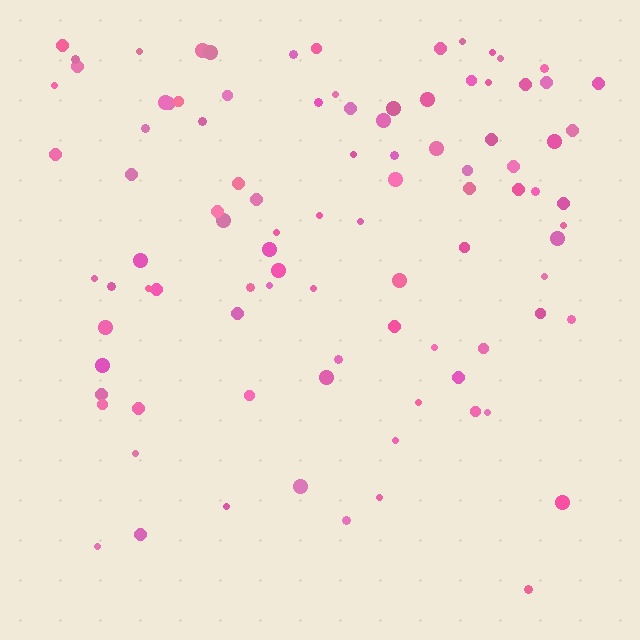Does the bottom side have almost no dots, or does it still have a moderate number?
Still a moderate number, just noticeably fewer than the top.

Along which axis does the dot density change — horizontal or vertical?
Vertical.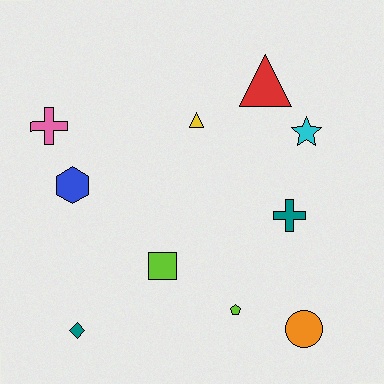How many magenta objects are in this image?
There are no magenta objects.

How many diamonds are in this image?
There is 1 diamond.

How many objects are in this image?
There are 10 objects.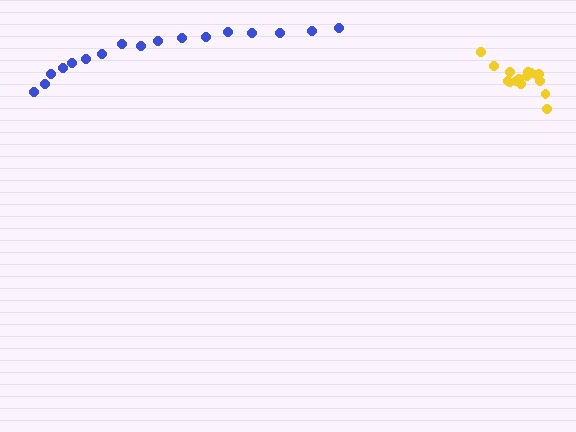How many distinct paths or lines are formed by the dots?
There are 2 distinct paths.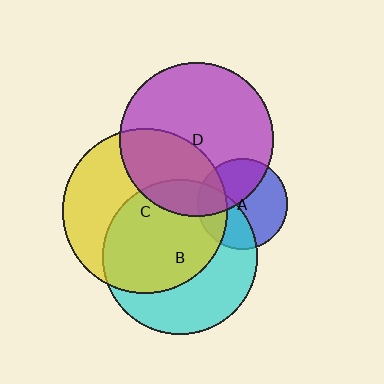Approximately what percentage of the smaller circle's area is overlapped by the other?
Approximately 40%.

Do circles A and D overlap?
Yes.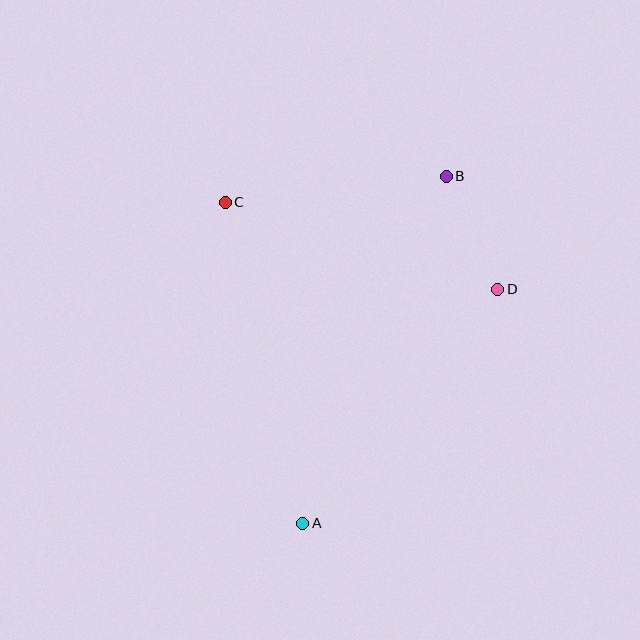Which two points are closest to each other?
Points B and D are closest to each other.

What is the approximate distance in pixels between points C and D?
The distance between C and D is approximately 286 pixels.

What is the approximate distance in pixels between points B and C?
The distance between B and C is approximately 222 pixels.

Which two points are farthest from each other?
Points A and B are farthest from each other.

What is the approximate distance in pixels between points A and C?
The distance between A and C is approximately 330 pixels.